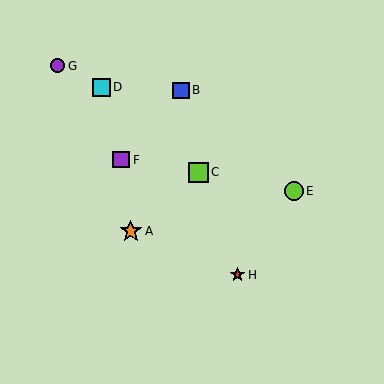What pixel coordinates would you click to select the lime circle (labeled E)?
Click at (294, 191) to select the lime circle E.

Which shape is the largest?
The orange star (labeled A) is the largest.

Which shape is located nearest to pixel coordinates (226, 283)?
The red star (labeled H) at (238, 275) is nearest to that location.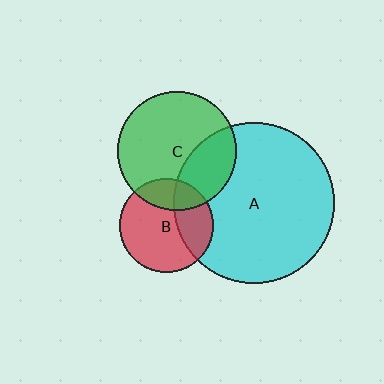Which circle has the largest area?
Circle A (cyan).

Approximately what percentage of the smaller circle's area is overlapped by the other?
Approximately 30%.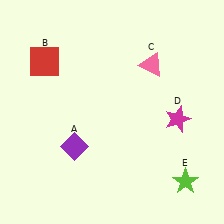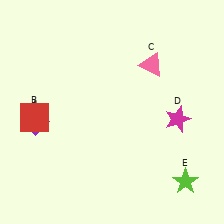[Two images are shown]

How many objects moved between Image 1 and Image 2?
2 objects moved between the two images.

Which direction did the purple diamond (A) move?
The purple diamond (A) moved left.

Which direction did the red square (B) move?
The red square (B) moved down.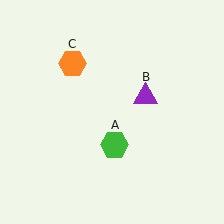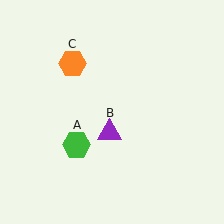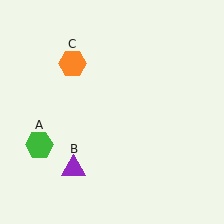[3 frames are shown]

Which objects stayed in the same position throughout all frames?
Orange hexagon (object C) remained stationary.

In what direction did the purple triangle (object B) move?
The purple triangle (object B) moved down and to the left.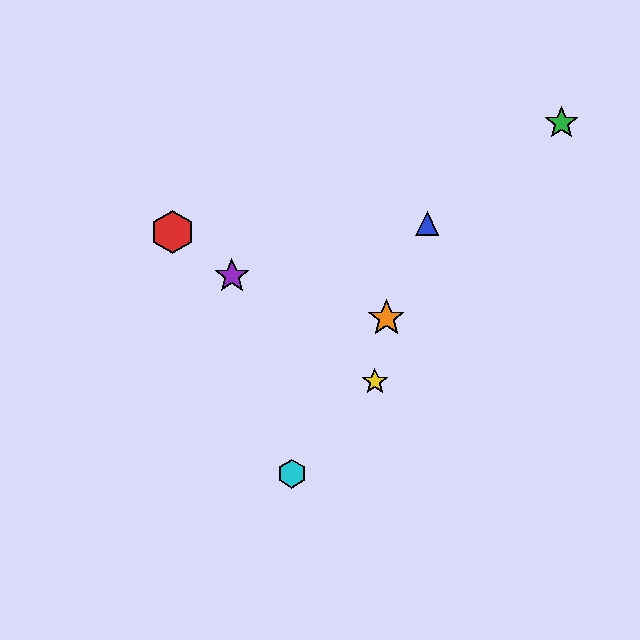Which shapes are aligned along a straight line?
The red hexagon, the yellow star, the purple star are aligned along a straight line.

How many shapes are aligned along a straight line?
3 shapes (the red hexagon, the yellow star, the purple star) are aligned along a straight line.